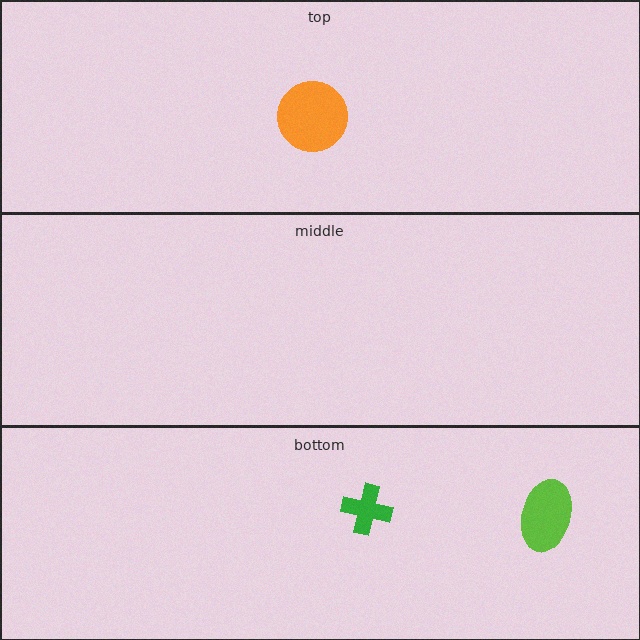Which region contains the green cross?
The bottom region.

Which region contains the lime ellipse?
The bottom region.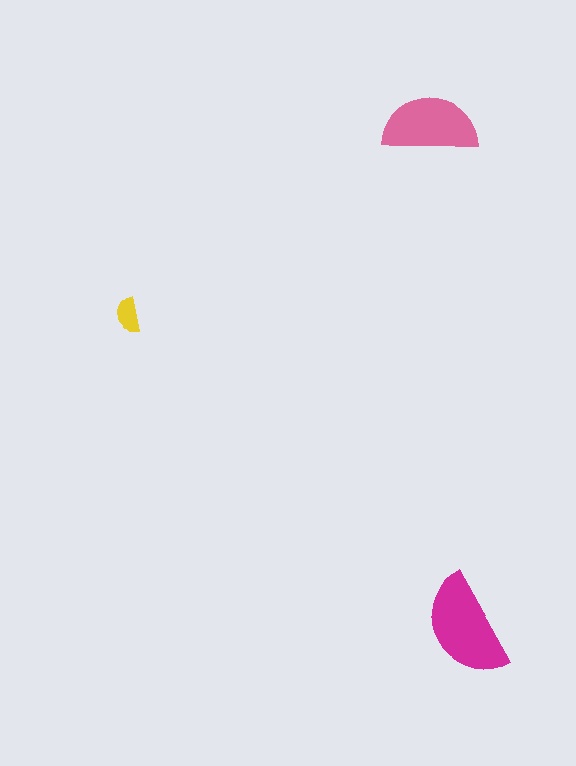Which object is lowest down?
The magenta semicircle is bottommost.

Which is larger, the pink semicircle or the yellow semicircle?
The pink one.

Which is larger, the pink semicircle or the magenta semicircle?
The magenta one.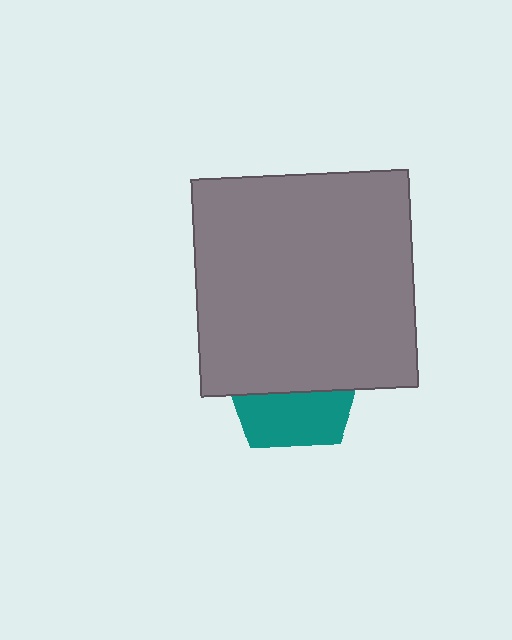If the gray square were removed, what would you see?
You would see the complete teal pentagon.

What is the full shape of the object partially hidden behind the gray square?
The partially hidden object is a teal pentagon.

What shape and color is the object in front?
The object in front is a gray square.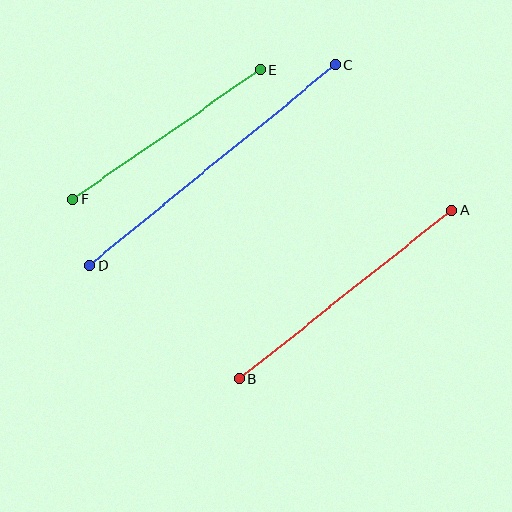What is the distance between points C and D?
The distance is approximately 317 pixels.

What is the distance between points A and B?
The distance is approximately 271 pixels.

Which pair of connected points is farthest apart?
Points C and D are farthest apart.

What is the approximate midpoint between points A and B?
The midpoint is at approximately (345, 295) pixels.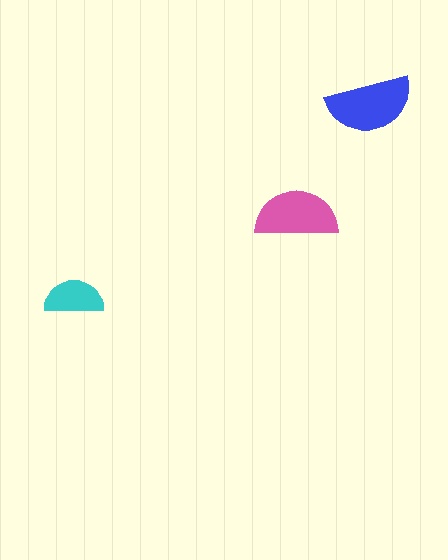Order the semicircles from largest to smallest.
the blue one, the pink one, the cyan one.